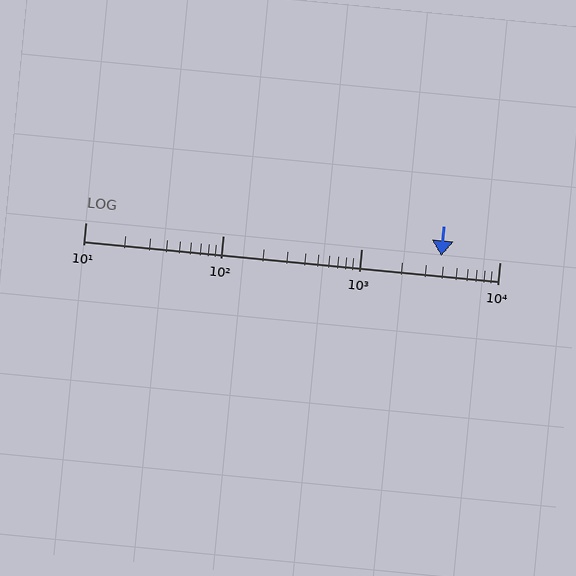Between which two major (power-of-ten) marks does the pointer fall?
The pointer is between 1000 and 10000.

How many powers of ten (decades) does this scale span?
The scale spans 3 decades, from 10 to 10000.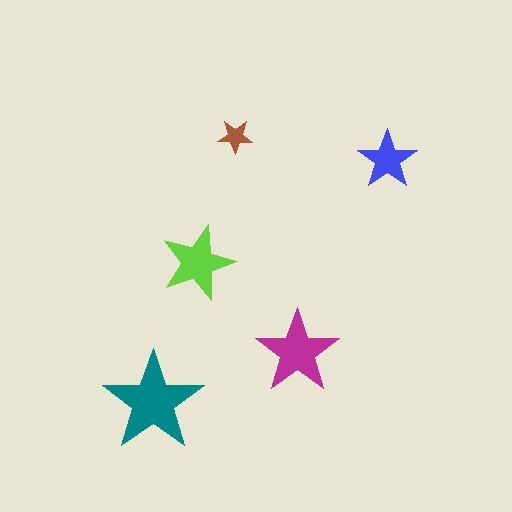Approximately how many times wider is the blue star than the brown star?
About 1.5 times wider.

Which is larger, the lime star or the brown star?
The lime one.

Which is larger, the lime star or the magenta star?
The magenta one.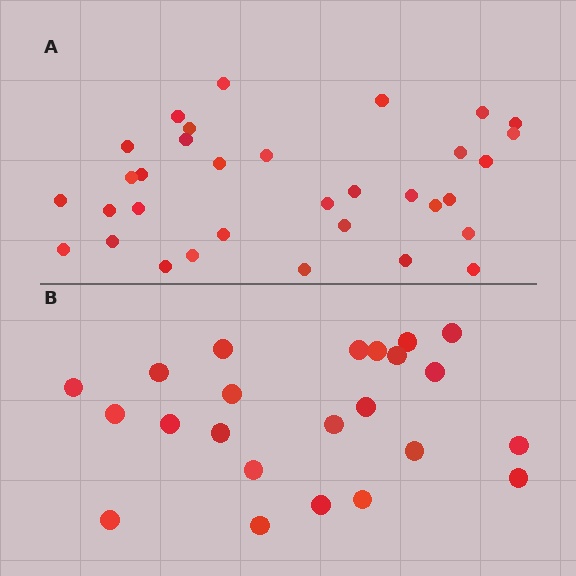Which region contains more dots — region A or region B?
Region A (the top region) has more dots.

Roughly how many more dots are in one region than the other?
Region A has roughly 10 or so more dots than region B.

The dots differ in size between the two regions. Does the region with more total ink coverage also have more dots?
No. Region B has more total ink coverage because its dots are larger, but region A actually contains more individual dots. Total area can be misleading — the number of items is what matters here.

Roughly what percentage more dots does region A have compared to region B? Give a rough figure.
About 45% more.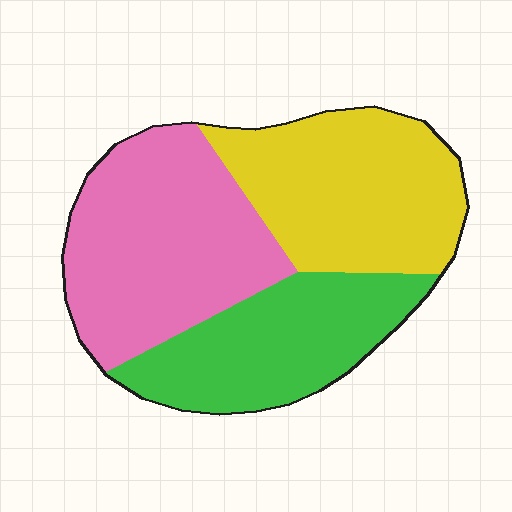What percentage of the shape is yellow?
Yellow takes up about one third (1/3) of the shape.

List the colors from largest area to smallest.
From largest to smallest: pink, yellow, green.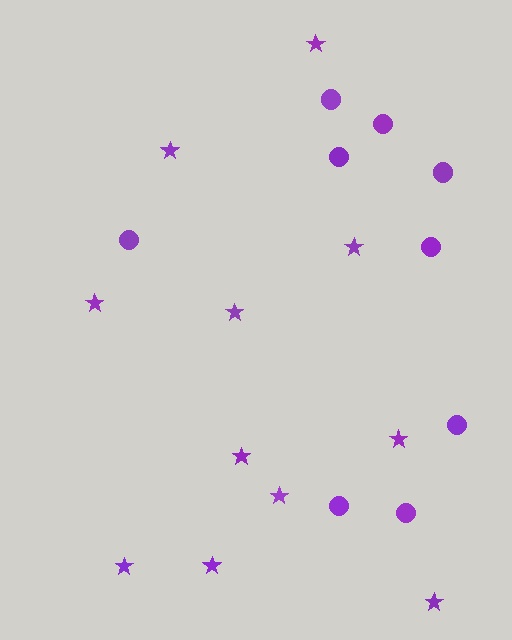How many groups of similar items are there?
There are 2 groups: one group of stars (11) and one group of circles (9).